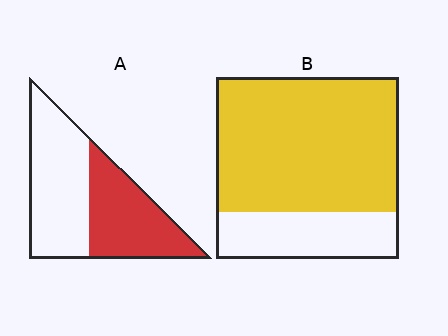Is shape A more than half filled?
No.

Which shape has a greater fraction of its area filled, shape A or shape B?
Shape B.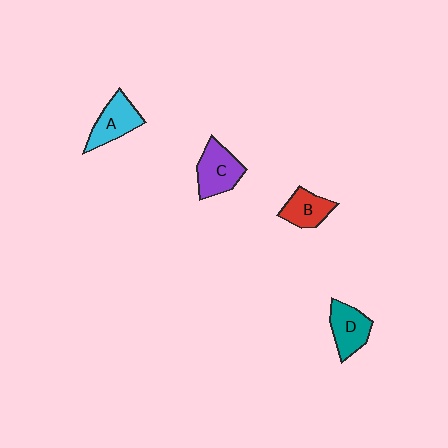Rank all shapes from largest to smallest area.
From largest to smallest: C (purple), A (cyan), D (teal), B (red).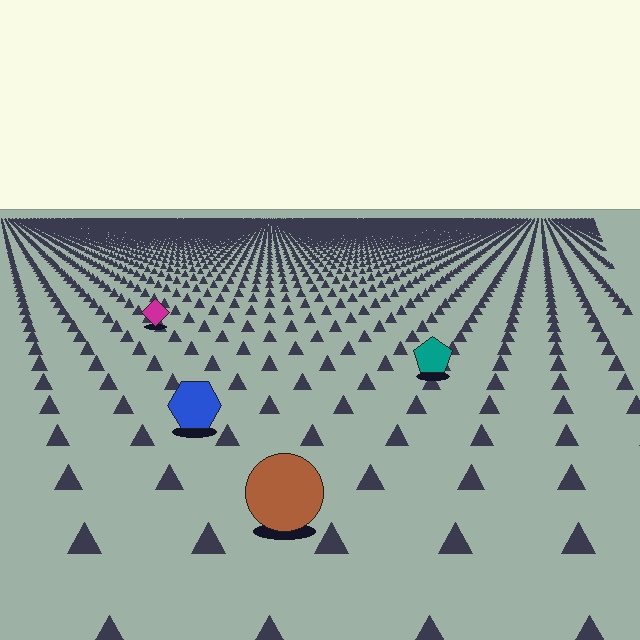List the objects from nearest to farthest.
From nearest to farthest: the brown circle, the blue hexagon, the teal pentagon, the magenta diamond.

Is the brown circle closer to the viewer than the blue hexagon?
Yes. The brown circle is closer — you can tell from the texture gradient: the ground texture is coarser near it.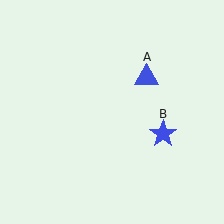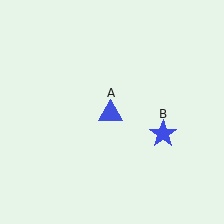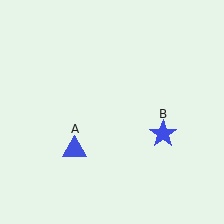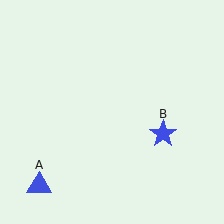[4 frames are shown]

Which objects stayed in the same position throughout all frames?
Blue star (object B) remained stationary.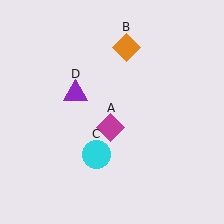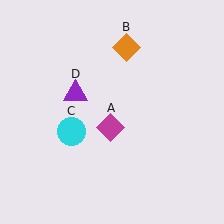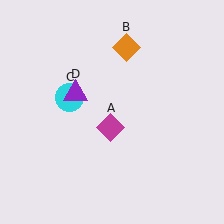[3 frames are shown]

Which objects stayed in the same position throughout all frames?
Magenta diamond (object A) and orange diamond (object B) and purple triangle (object D) remained stationary.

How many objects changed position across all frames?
1 object changed position: cyan circle (object C).